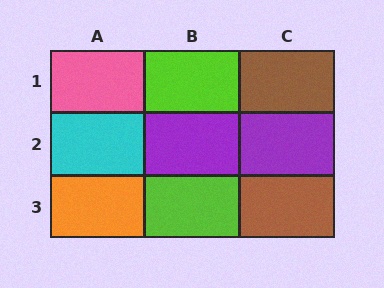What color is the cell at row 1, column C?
Brown.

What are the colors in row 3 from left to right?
Orange, lime, brown.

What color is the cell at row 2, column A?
Cyan.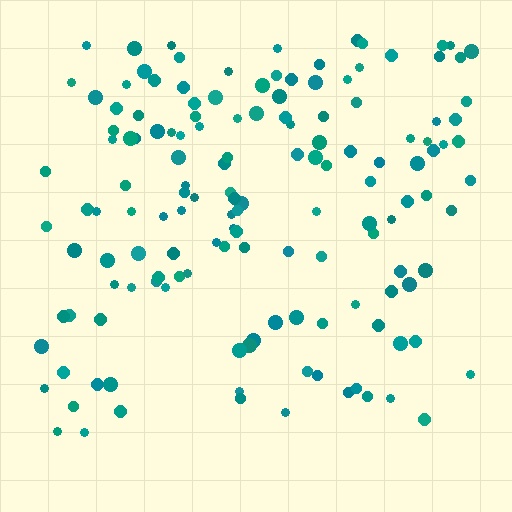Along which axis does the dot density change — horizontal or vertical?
Vertical.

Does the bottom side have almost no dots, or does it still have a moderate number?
Still a moderate number, just noticeably fewer than the top.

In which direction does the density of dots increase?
From bottom to top, with the top side densest.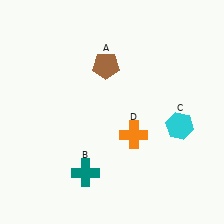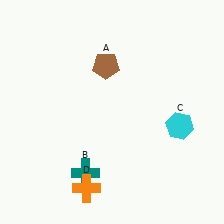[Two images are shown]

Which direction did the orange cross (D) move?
The orange cross (D) moved down.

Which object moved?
The orange cross (D) moved down.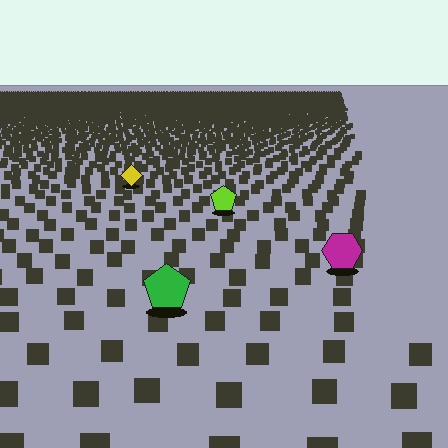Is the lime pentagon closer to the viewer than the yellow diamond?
Yes. The lime pentagon is closer — you can tell from the texture gradient: the ground texture is coarser near it.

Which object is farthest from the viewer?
The yellow diamond is farthest from the viewer. It appears smaller and the ground texture around it is denser.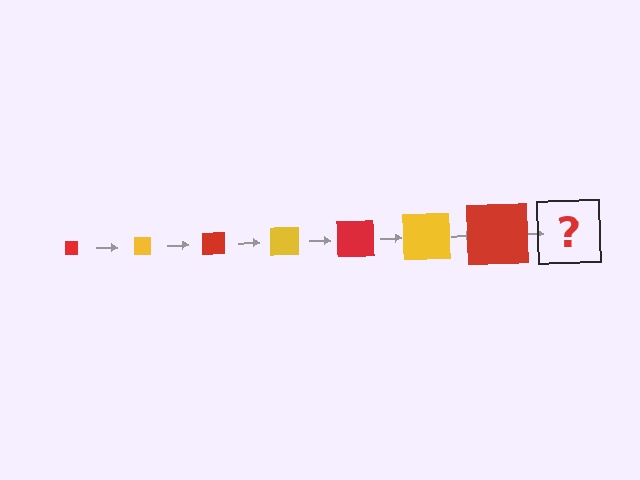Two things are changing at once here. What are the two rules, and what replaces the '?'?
The two rules are that the square grows larger each step and the color cycles through red and yellow. The '?' should be a yellow square, larger than the previous one.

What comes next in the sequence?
The next element should be a yellow square, larger than the previous one.